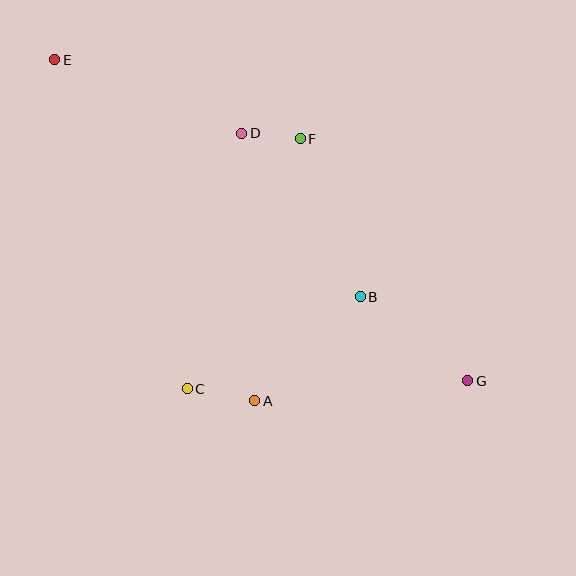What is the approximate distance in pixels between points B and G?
The distance between B and G is approximately 137 pixels.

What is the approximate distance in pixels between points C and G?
The distance between C and G is approximately 281 pixels.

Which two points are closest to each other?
Points D and F are closest to each other.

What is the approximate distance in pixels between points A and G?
The distance between A and G is approximately 214 pixels.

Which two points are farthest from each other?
Points E and G are farthest from each other.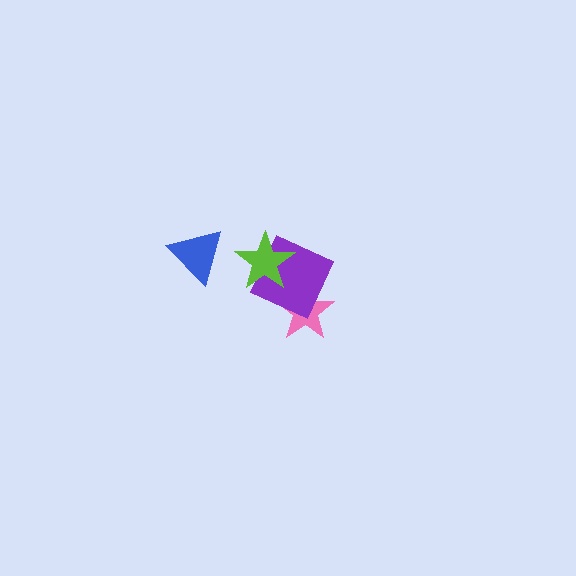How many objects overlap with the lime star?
1 object overlaps with the lime star.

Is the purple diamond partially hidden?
Yes, it is partially covered by another shape.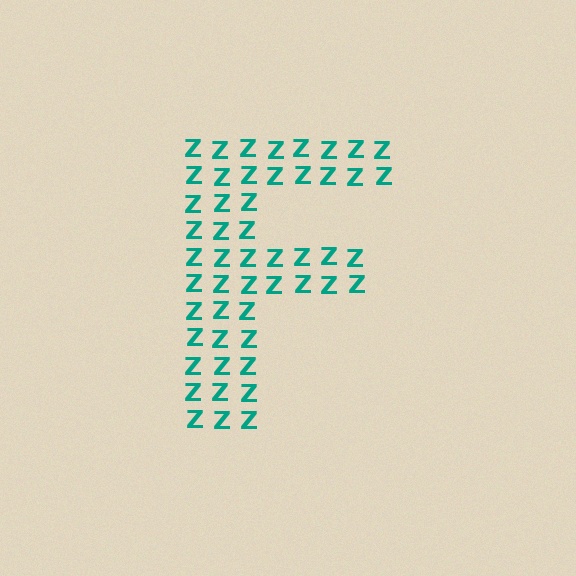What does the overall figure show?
The overall figure shows the letter F.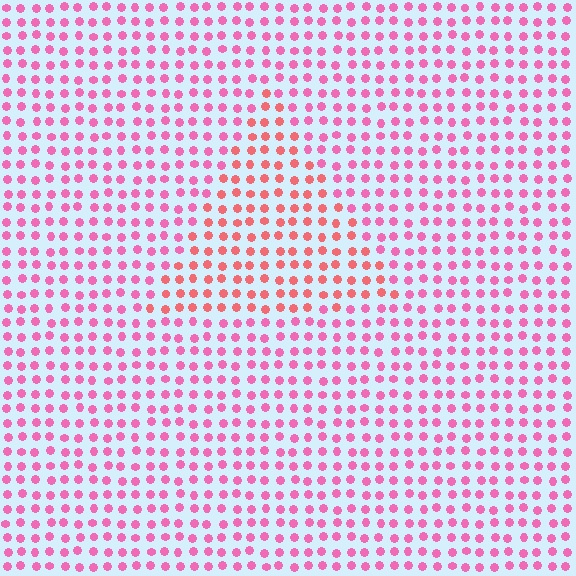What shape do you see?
I see a triangle.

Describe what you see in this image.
The image is filled with small pink elements in a uniform arrangement. A triangle-shaped region is visible where the elements are tinted to a slightly different hue, forming a subtle color boundary.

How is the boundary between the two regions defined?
The boundary is defined purely by a slight shift in hue (about 29 degrees). Spacing, size, and orientation are identical on both sides.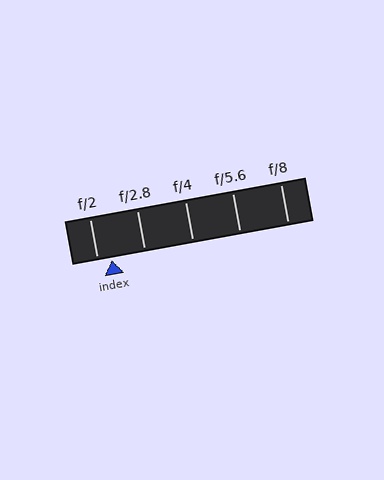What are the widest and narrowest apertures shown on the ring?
The widest aperture shown is f/2 and the narrowest is f/8.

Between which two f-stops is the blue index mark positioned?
The index mark is between f/2 and f/2.8.